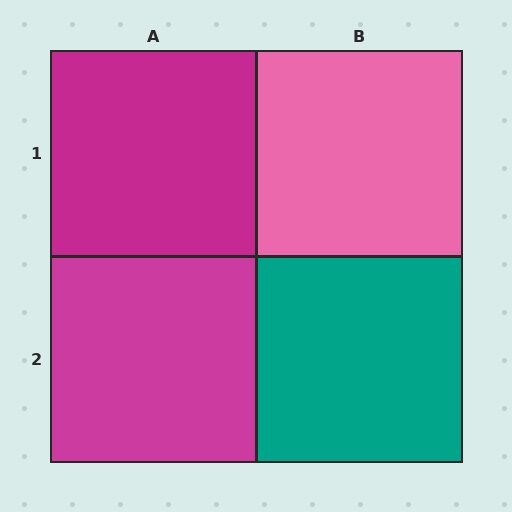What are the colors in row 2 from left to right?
Magenta, teal.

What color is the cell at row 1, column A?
Magenta.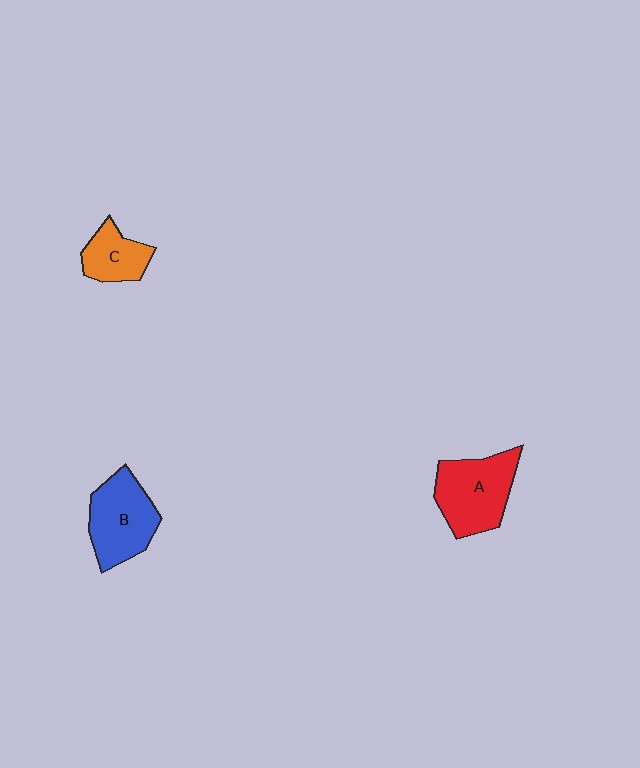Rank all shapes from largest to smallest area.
From largest to smallest: A (red), B (blue), C (orange).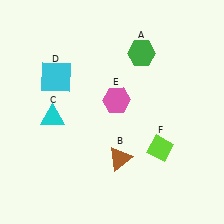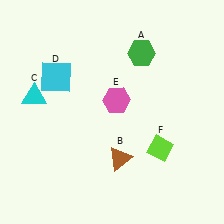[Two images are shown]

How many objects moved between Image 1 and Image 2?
1 object moved between the two images.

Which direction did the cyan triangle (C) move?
The cyan triangle (C) moved up.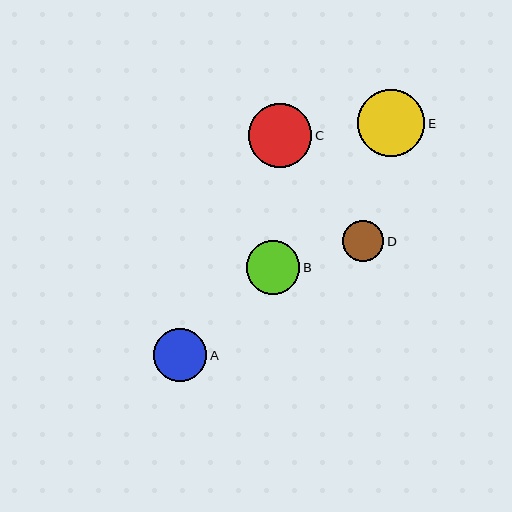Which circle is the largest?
Circle E is the largest with a size of approximately 67 pixels.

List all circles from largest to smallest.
From largest to smallest: E, C, A, B, D.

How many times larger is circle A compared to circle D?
Circle A is approximately 1.3 times the size of circle D.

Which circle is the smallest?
Circle D is the smallest with a size of approximately 41 pixels.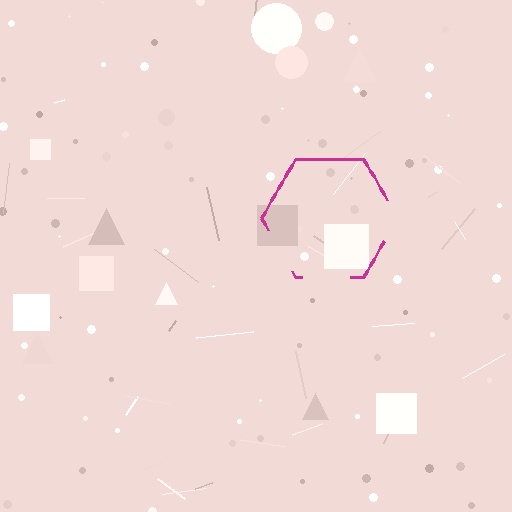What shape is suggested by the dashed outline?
The dashed outline suggests a hexagon.